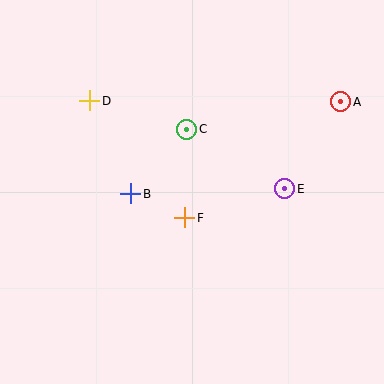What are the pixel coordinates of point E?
Point E is at (285, 189).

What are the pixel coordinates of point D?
Point D is at (90, 101).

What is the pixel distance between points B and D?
The distance between B and D is 101 pixels.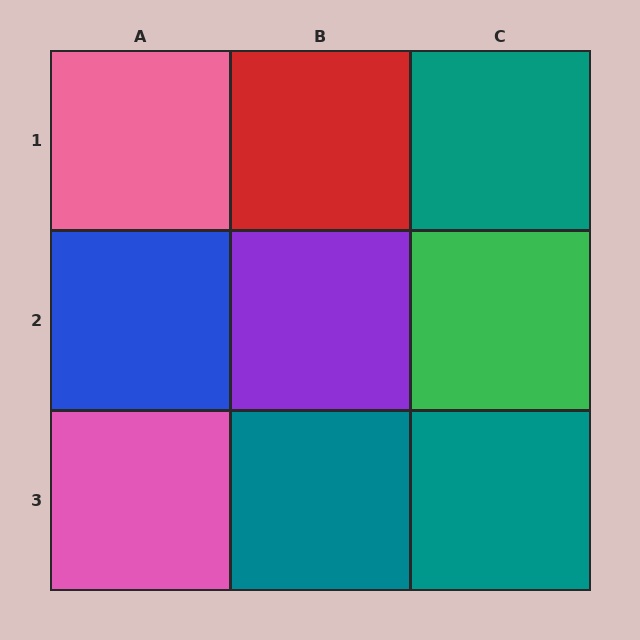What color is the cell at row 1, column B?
Red.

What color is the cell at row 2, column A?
Blue.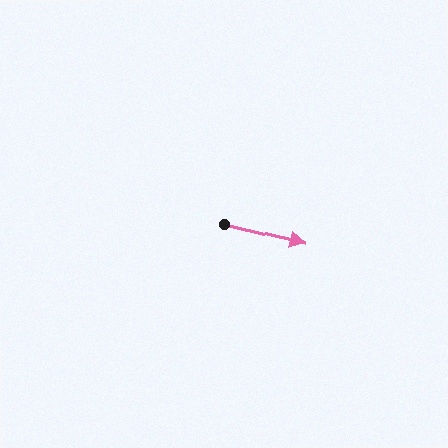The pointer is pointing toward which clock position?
Roughly 3 o'clock.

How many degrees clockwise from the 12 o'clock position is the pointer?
Approximately 104 degrees.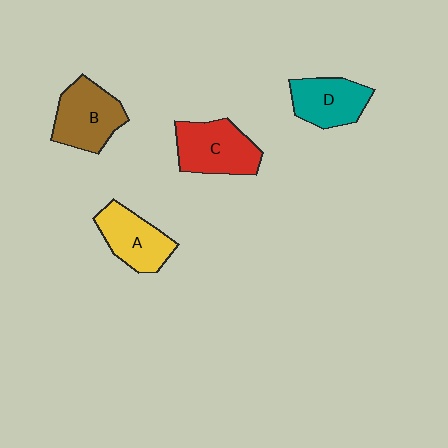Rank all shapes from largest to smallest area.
From largest to smallest: C (red), B (brown), A (yellow), D (teal).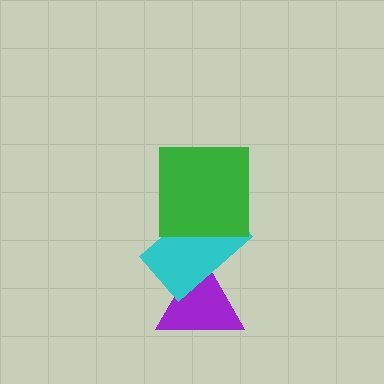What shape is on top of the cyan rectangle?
The green square is on top of the cyan rectangle.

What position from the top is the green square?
The green square is 1st from the top.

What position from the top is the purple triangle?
The purple triangle is 3rd from the top.